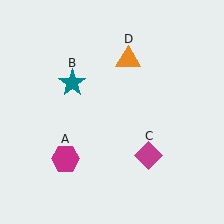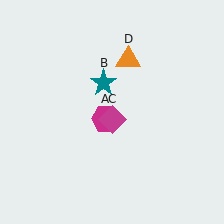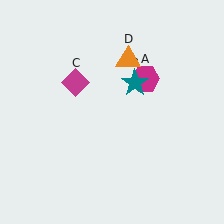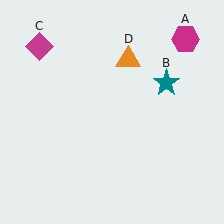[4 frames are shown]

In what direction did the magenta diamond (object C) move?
The magenta diamond (object C) moved up and to the left.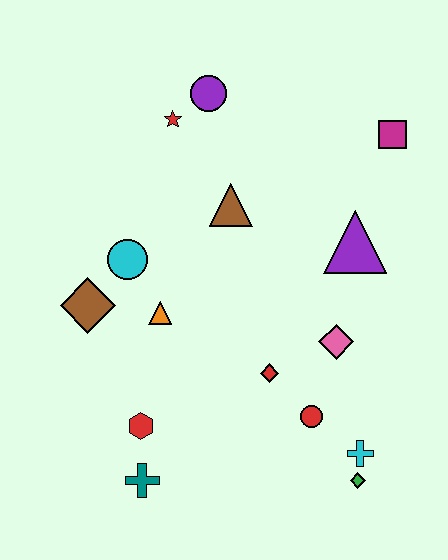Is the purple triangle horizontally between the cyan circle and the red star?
No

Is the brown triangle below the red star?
Yes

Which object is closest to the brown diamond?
The cyan circle is closest to the brown diamond.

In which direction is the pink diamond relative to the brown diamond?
The pink diamond is to the right of the brown diamond.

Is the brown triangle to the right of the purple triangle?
No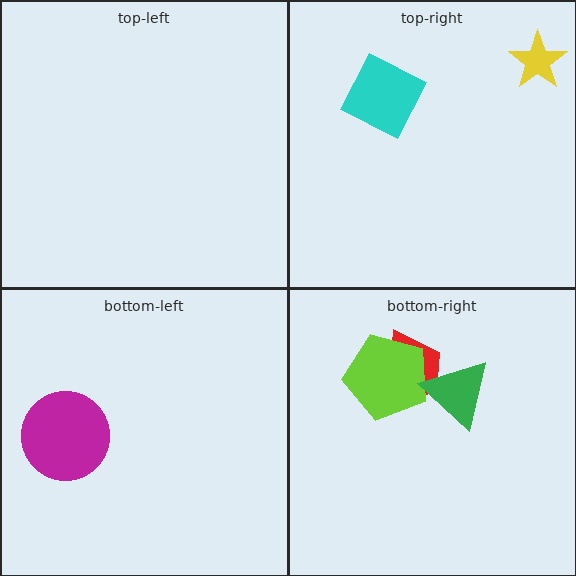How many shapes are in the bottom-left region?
1.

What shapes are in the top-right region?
The cyan diamond, the yellow star.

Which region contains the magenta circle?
The bottom-left region.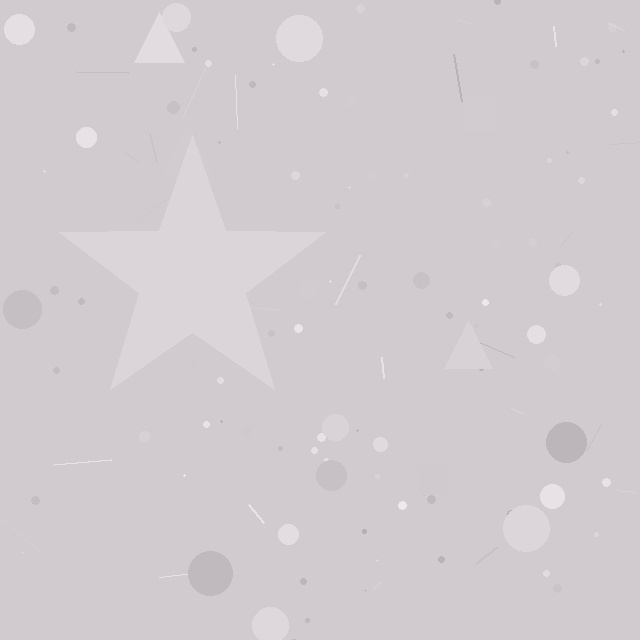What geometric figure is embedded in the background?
A star is embedded in the background.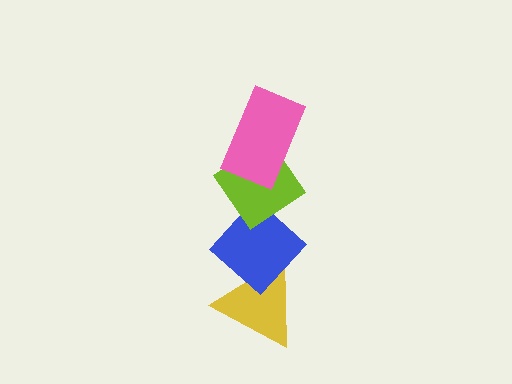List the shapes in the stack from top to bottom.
From top to bottom: the pink rectangle, the lime diamond, the blue diamond, the yellow triangle.